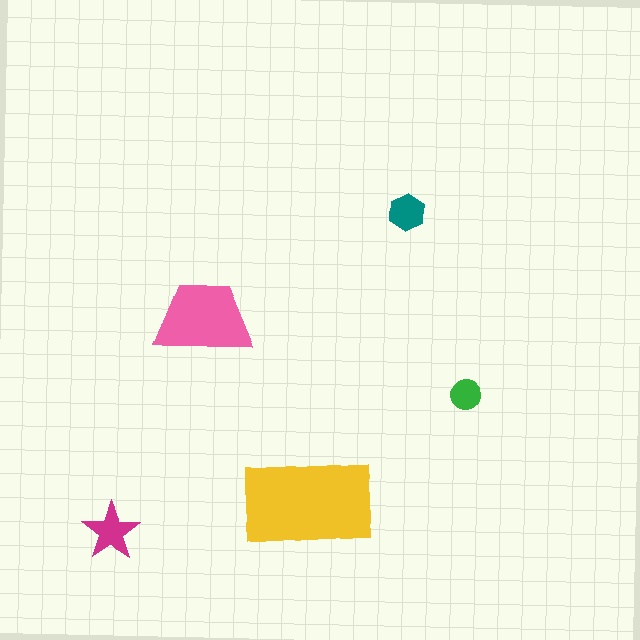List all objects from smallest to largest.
The green circle, the teal hexagon, the magenta star, the pink trapezoid, the yellow rectangle.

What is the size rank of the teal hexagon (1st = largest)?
4th.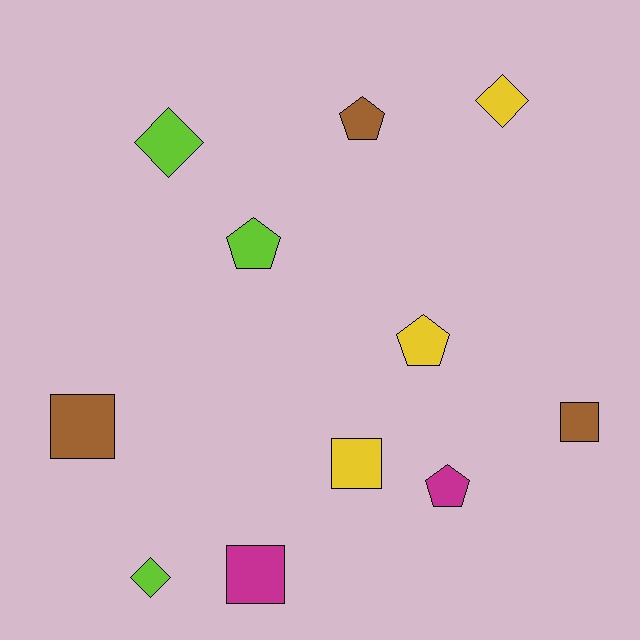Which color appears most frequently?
Yellow, with 3 objects.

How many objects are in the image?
There are 11 objects.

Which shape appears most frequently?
Pentagon, with 4 objects.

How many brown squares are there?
There are 2 brown squares.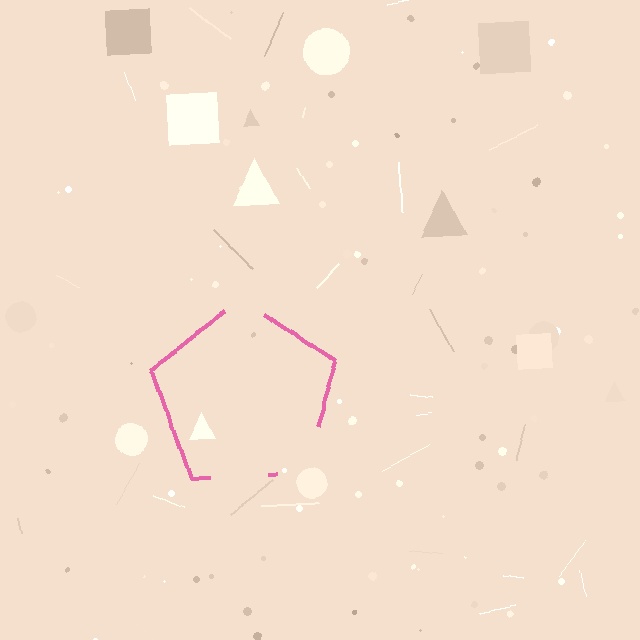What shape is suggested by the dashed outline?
The dashed outline suggests a pentagon.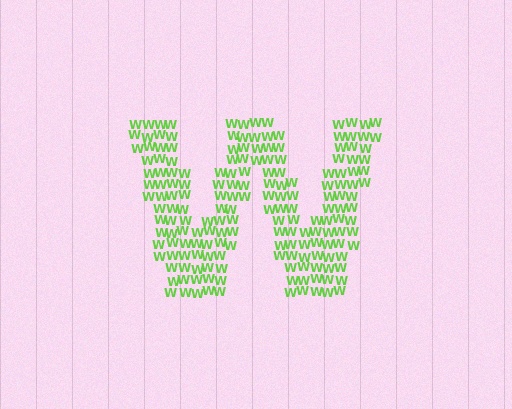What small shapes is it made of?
It is made of small letter W's.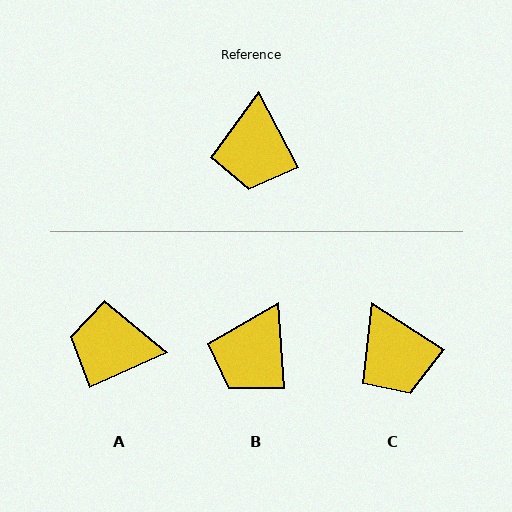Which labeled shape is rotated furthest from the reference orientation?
A, about 93 degrees away.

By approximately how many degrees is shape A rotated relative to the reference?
Approximately 93 degrees clockwise.